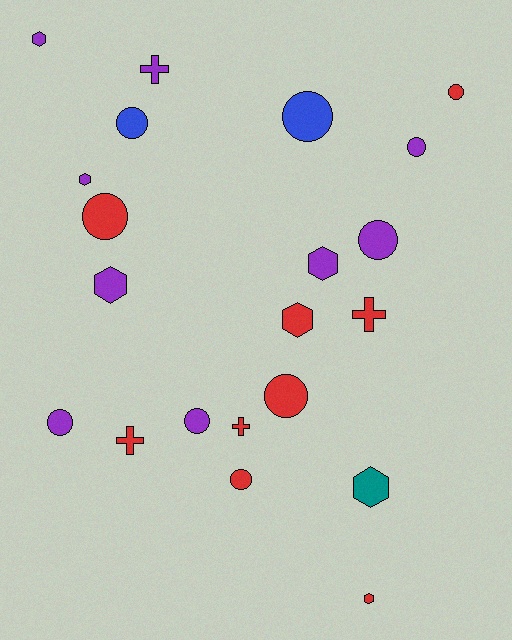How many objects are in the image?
There are 21 objects.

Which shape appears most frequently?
Circle, with 10 objects.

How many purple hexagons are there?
There are 4 purple hexagons.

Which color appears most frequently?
Red, with 9 objects.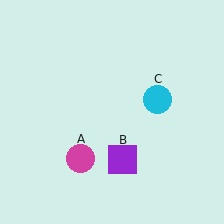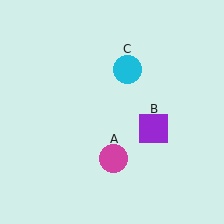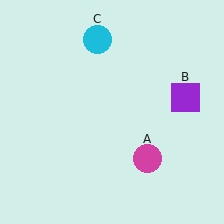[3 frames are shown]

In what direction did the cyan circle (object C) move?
The cyan circle (object C) moved up and to the left.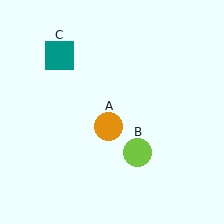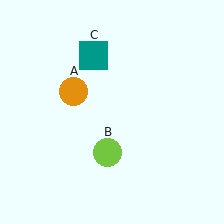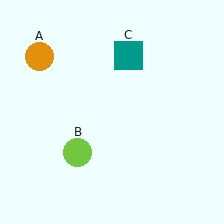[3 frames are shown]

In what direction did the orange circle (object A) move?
The orange circle (object A) moved up and to the left.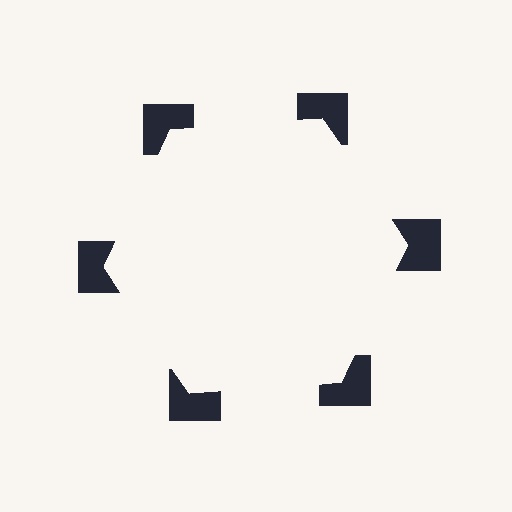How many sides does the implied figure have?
6 sides.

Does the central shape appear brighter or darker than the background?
It typically appears slightly brighter than the background, even though no actual brightness change is drawn.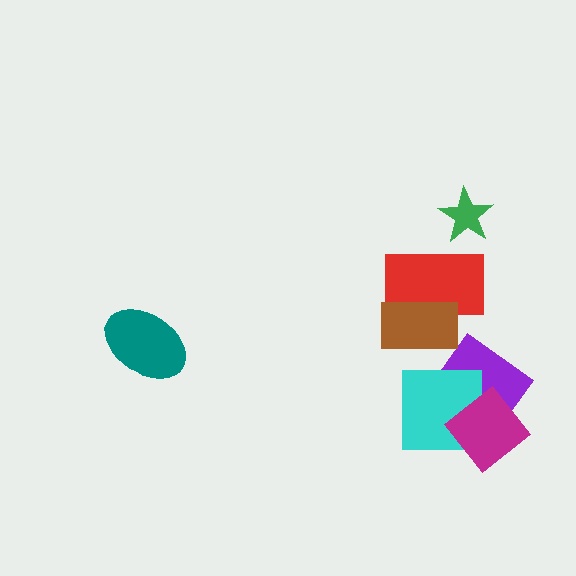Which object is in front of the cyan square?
The magenta diamond is in front of the cyan square.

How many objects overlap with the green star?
0 objects overlap with the green star.